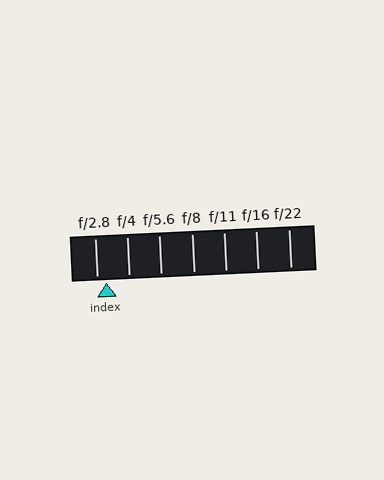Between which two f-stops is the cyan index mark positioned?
The index mark is between f/2.8 and f/4.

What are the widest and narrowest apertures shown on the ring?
The widest aperture shown is f/2.8 and the narrowest is f/22.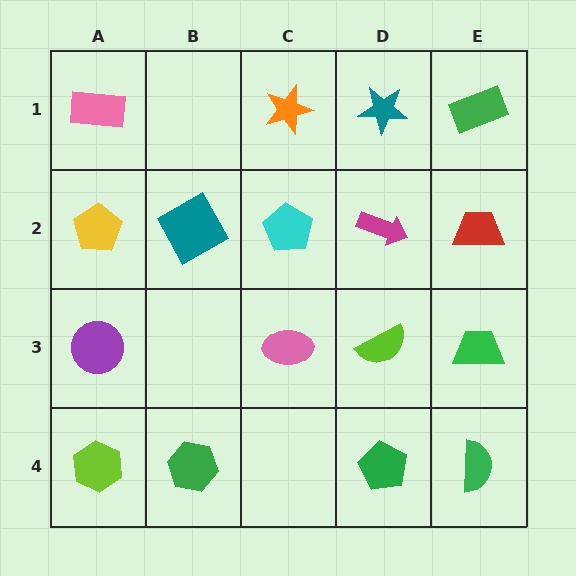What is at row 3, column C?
A pink ellipse.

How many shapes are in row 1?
4 shapes.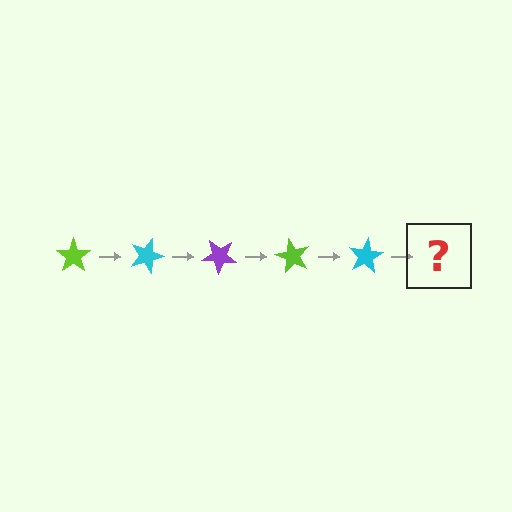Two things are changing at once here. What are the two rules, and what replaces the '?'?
The two rules are that it rotates 20 degrees each step and the color cycles through lime, cyan, and purple. The '?' should be a purple star, rotated 100 degrees from the start.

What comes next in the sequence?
The next element should be a purple star, rotated 100 degrees from the start.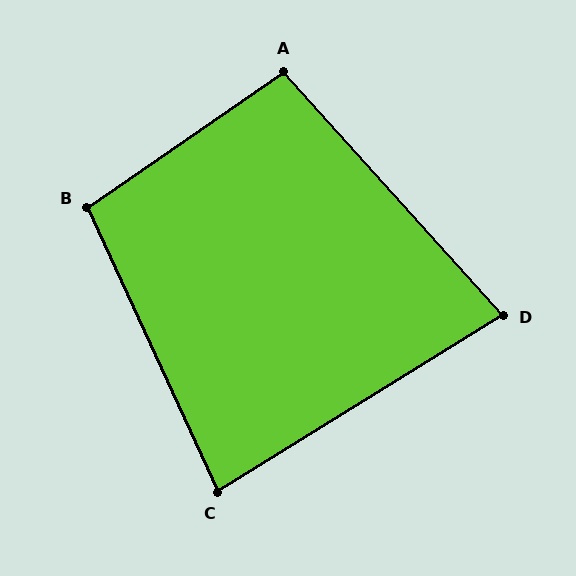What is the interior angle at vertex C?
Approximately 83 degrees (acute).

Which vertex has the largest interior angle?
B, at approximately 100 degrees.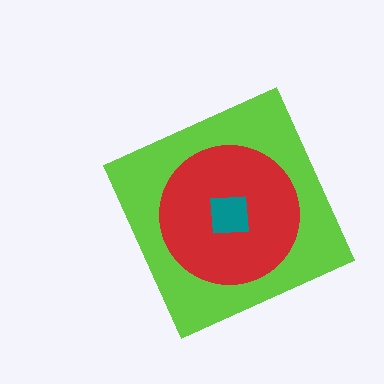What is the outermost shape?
The lime diamond.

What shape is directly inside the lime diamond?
The red circle.